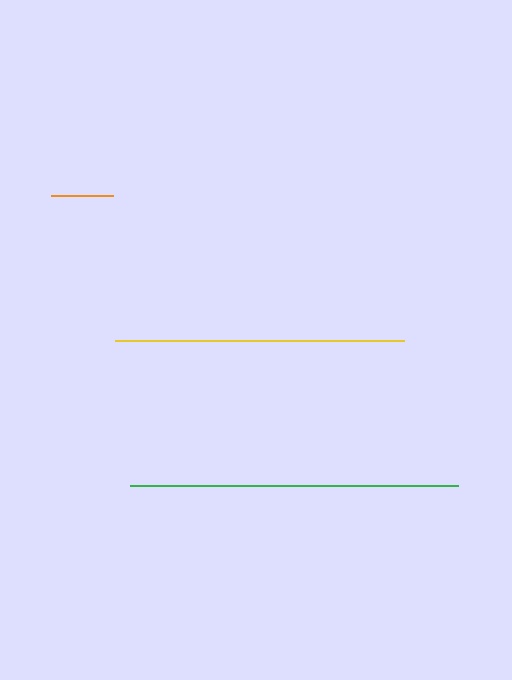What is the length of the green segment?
The green segment is approximately 328 pixels long.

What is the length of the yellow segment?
The yellow segment is approximately 289 pixels long.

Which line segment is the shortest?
The orange line is the shortest at approximately 62 pixels.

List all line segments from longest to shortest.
From longest to shortest: green, yellow, orange.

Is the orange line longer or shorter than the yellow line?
The yellow line is longer than the orange line.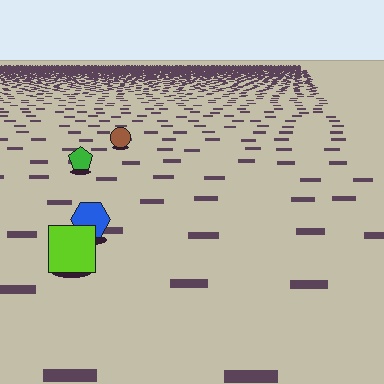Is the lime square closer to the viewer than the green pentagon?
Yes. The lime square is closer — you can tell from the texture gradient: the ground texture is coarser near it.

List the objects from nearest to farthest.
From nearest to farthest: the lime square, the blue hexagon, the green pentagon, the brown circle.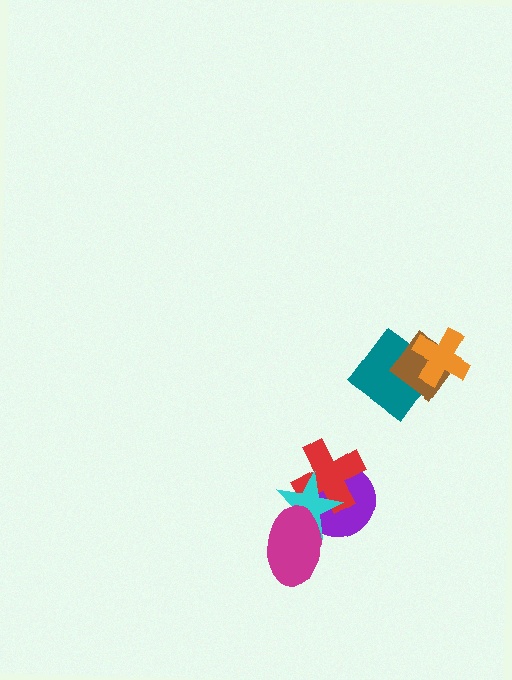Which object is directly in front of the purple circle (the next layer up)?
The red cross is directly in front of the purple circle.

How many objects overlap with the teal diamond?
2 objects overlap with the teal diamond.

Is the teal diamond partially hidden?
Yes, it is partially covered by another shape.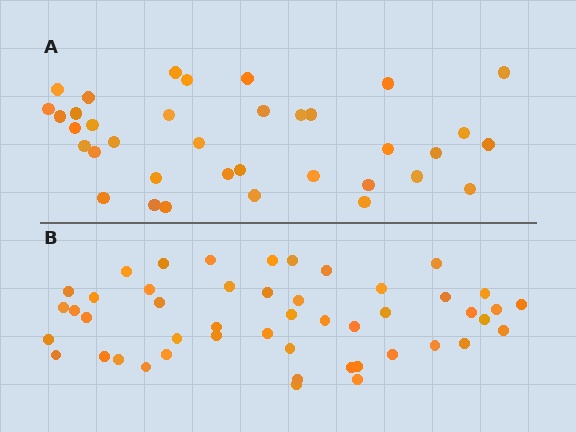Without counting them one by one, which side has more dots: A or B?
Region B (the bottom region) has more dots.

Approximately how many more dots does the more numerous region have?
Region B has roughly 12 or so more dots than region A.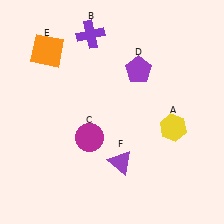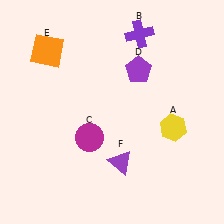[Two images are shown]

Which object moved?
The purple cross (B) moved right.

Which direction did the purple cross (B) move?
The purple cross (B) moved right.